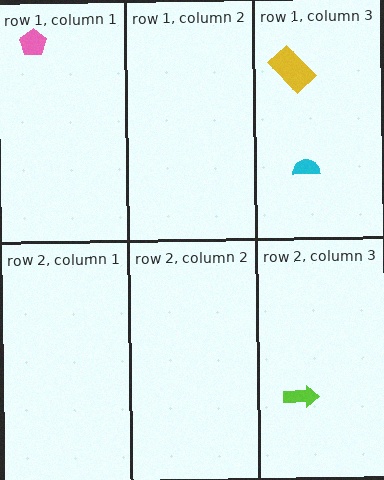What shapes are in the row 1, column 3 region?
The cyan semicircle, the yellow rectangle.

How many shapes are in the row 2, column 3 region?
1.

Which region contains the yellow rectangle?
The row 1, column 3 region.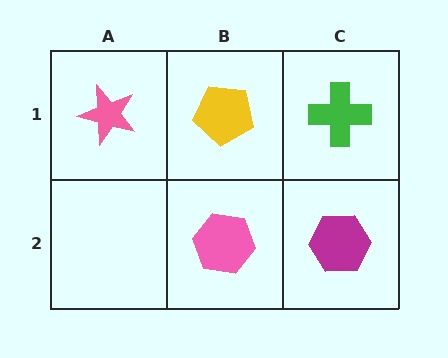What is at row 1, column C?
A green cross.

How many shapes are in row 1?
3 shapes.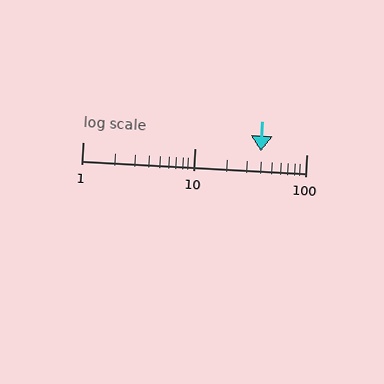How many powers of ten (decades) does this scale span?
The scale spans 2 decades, from 1 to 100.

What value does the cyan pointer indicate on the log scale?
The pointer indicates approximately 39.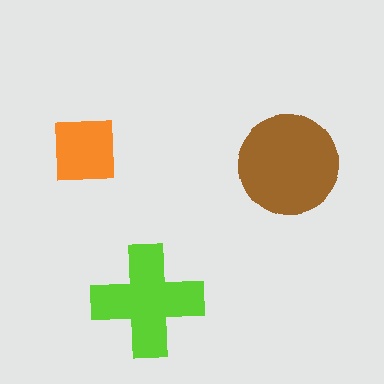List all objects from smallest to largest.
The orange square, the lime cross, the brown circle.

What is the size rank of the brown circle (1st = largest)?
1st.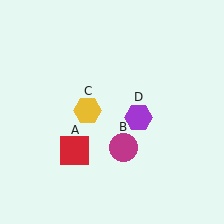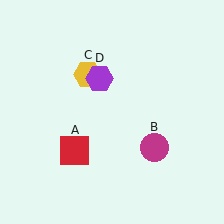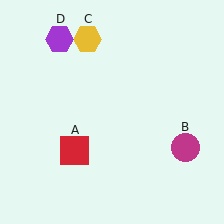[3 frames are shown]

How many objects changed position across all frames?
3 objects changed position: magenta circle (object B), yellow hexagon (object C), purple hexagon (object D).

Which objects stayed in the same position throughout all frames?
Red square (object A) remained stationary.